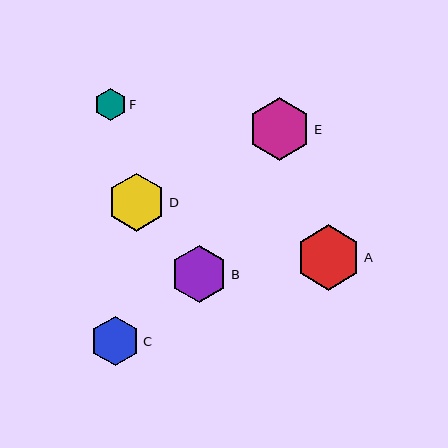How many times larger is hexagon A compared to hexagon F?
Hexagon A is approximately 2.1 times the size of hexagon F.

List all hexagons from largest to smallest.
From largest to smallest: A, E, D, B, C, F.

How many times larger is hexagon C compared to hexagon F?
Hexagon C is approximately 1.6 times the size of hexagon F.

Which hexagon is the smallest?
Hexagon F is the smallest with a size of approximately 31 pixels.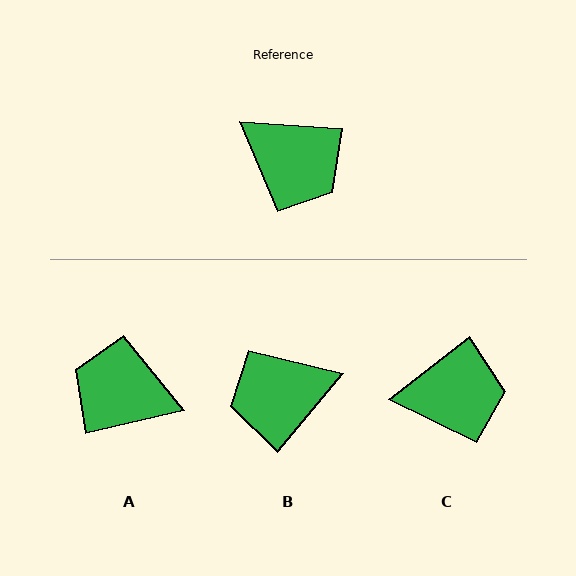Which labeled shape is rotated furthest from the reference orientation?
A, about 163 degrees away.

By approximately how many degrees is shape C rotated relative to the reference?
Approximately 42 degrees counter-clockwise.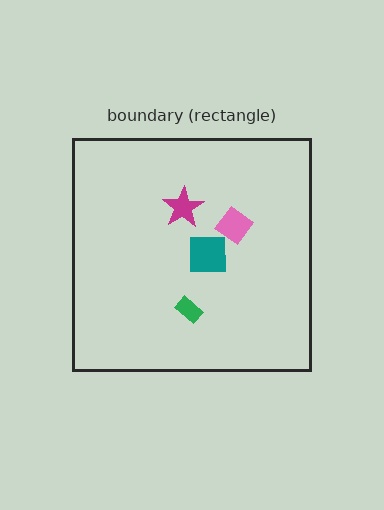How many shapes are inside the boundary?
4 inside, 0 outside.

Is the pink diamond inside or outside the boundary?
Inside.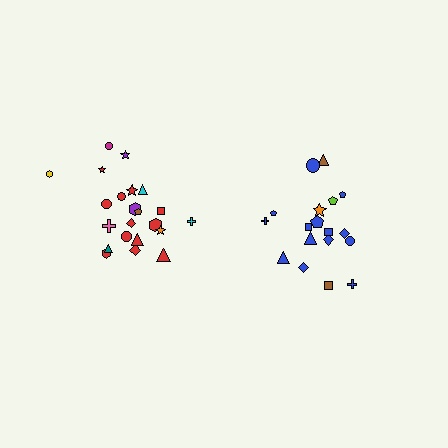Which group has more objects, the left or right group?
The left group.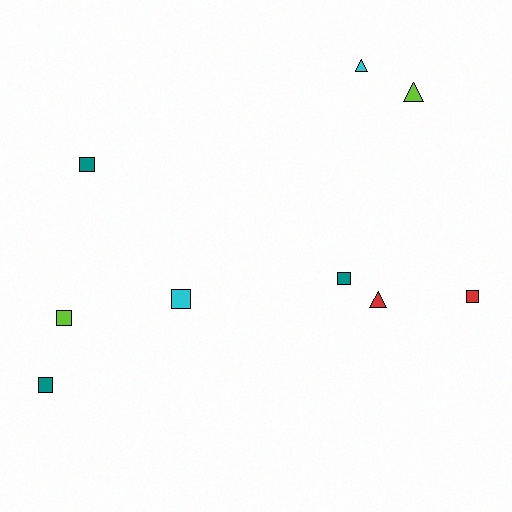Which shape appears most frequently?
Square, with 6 objects.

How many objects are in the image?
There are 9 objects.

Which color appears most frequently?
Teal, with 3 objects.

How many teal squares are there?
There are 3 teal squares.